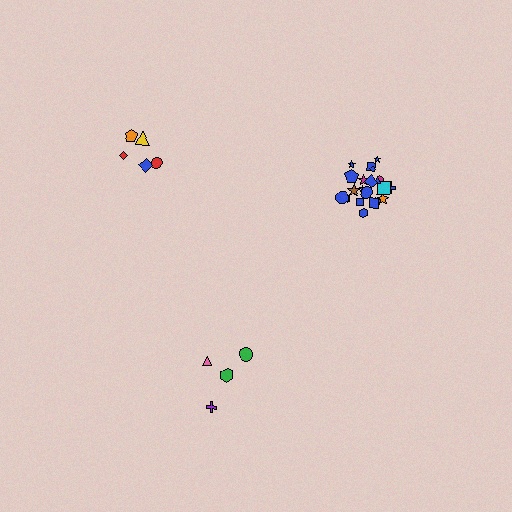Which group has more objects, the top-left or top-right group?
The top-right group.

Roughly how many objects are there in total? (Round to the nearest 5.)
Roughly 30 objects in total.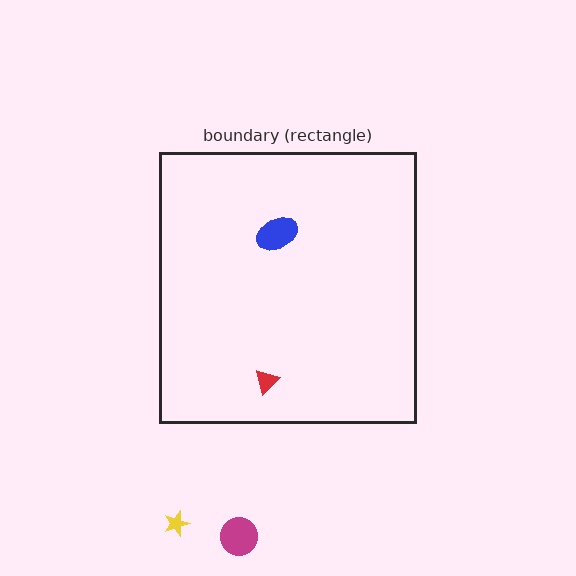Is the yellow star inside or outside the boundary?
Outside.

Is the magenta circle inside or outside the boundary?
Outside.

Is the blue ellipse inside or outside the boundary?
Inside.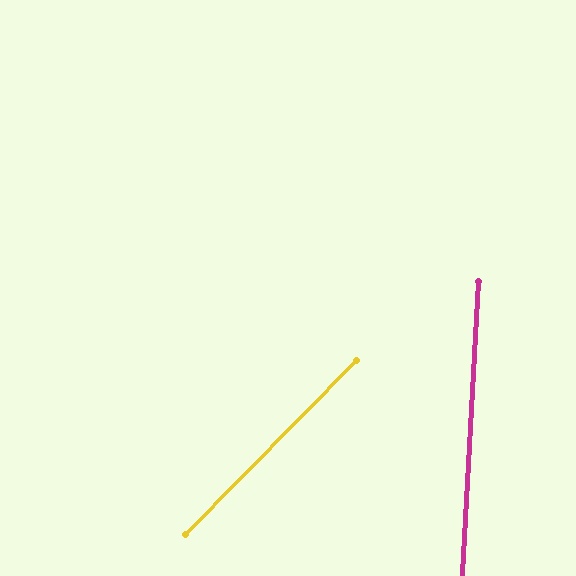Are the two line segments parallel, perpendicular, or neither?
Neither parallel nor perpendicular — they differ by about 41°.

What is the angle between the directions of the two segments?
Approximately 41 degrees.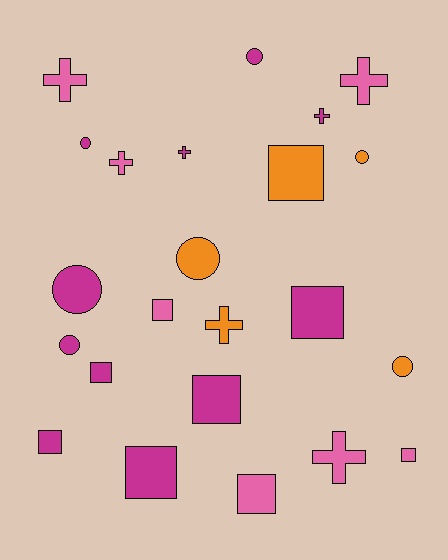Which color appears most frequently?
Magenta, with 11 objects.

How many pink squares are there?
There are 3 pink squares.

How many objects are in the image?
There are 23 objects.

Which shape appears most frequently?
Square, with 9 objects.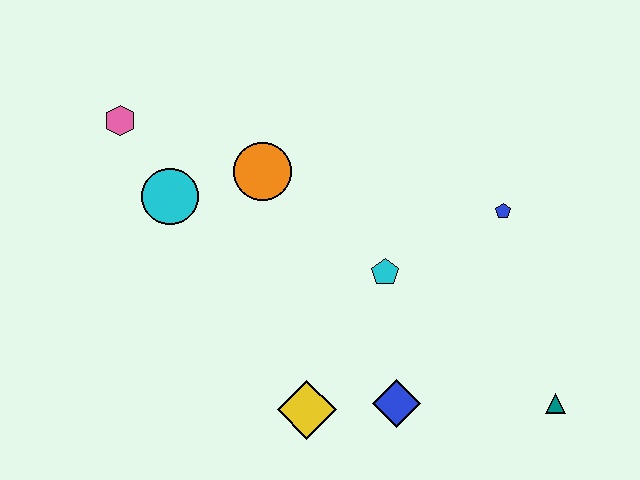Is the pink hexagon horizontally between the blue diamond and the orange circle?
No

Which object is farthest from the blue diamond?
The pink hexagon is farthest from the blue diamond.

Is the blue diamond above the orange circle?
No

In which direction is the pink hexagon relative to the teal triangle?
The pink hexagon is to the left of the teal triangle.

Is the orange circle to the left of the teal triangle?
Yes